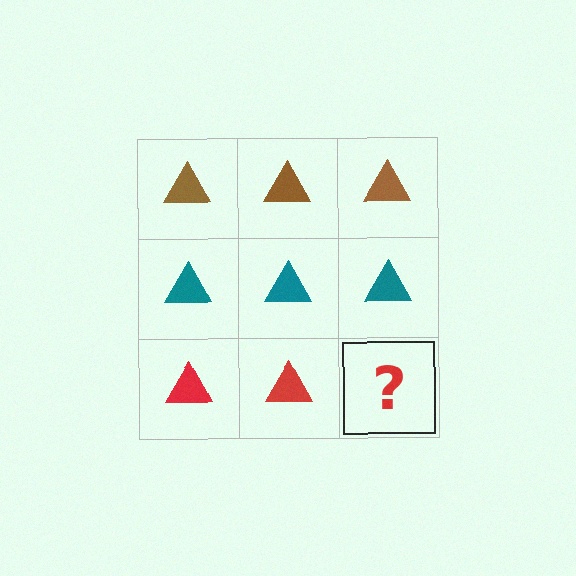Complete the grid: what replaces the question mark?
The question mark should be replaced with a red triangle.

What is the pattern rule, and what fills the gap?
The rule is that each row has a consistent color. The gap should be filled with a red triangle.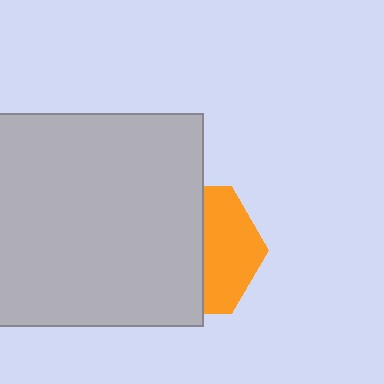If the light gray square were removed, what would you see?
You would see the complete orange hexagon.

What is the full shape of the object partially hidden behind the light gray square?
The partially hidden object is an orange hexagon.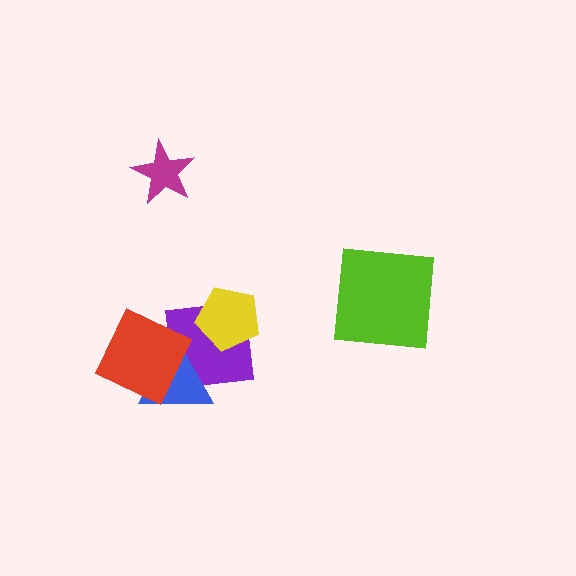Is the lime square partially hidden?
No, no other shape covers it.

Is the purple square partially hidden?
Yes, it is partially covered by another shape.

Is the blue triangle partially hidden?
Yes, it is partially covered by another shape.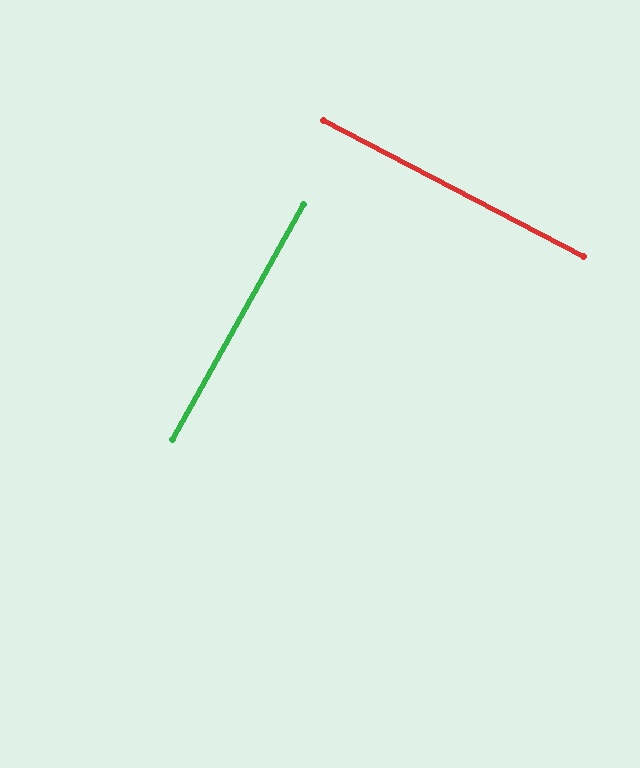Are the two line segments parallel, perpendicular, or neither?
Perpendicular — they meet at approximately 89°.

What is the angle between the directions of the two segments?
Approximately 89 degrees.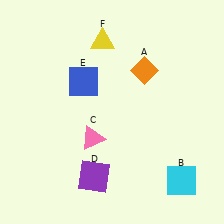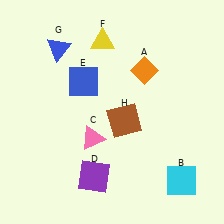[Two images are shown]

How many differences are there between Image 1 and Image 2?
There are 2 differences between the two images.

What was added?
A blue triangle (G), a brown square (H) were added in Image 2.